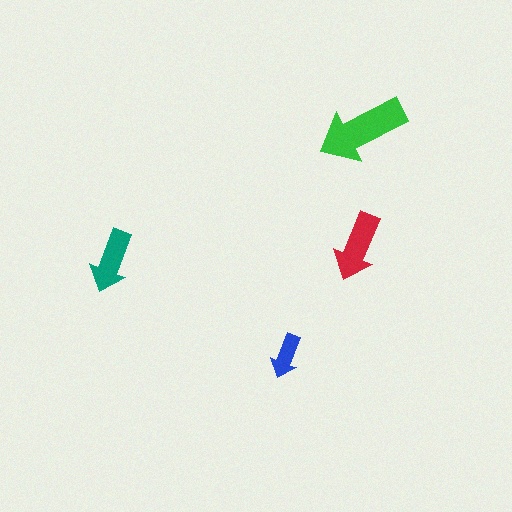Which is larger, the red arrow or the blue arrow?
The red one.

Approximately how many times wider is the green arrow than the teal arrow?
About 1.5 times wider.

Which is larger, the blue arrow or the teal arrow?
The teal one.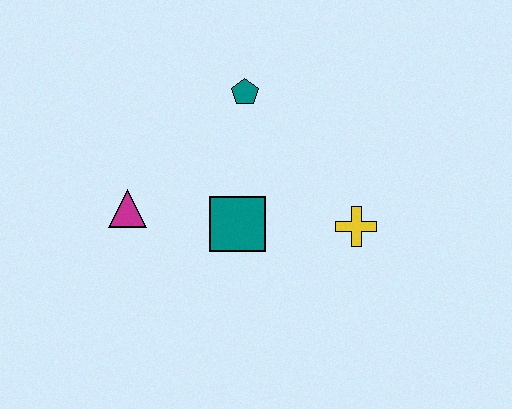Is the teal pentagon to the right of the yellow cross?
No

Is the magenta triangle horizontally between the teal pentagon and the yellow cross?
No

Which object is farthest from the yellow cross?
The magenta triangle is farthest from the yellow cross.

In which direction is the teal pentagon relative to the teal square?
The teal pentagon is above the teal square.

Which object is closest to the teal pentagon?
The teal square is closest to the teal pentagon.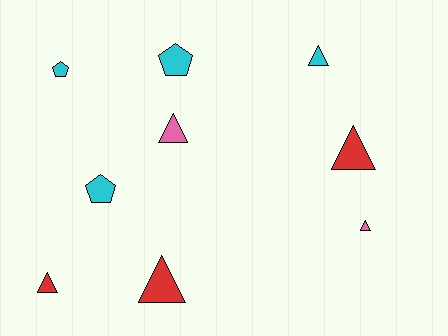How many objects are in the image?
There are 9 objects.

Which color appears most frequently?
Cyan, with 4 objects.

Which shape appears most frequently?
Triangle, with 6 objects.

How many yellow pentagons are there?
There are no yellow pentagons.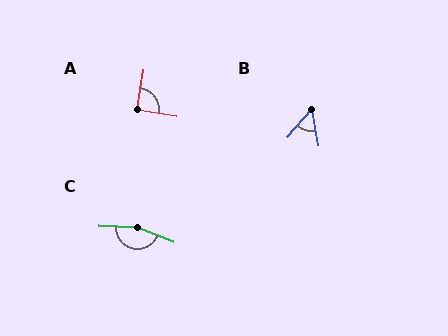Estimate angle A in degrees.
Approximately 91 degrees.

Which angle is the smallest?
B, at approximately 51 degrees.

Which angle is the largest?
C, at approximately 160 degrees.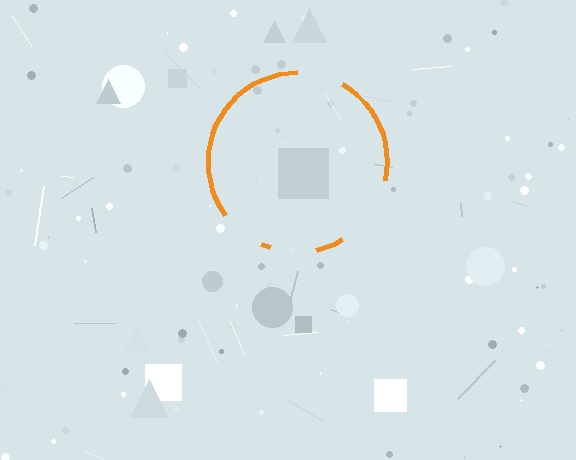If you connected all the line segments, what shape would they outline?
They would outline a circle.